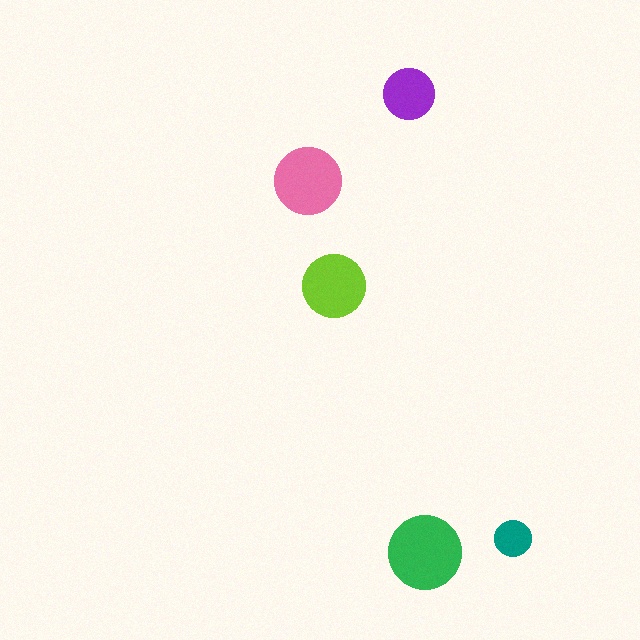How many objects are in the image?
There are 5 objects in the image.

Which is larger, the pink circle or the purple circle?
The pink one.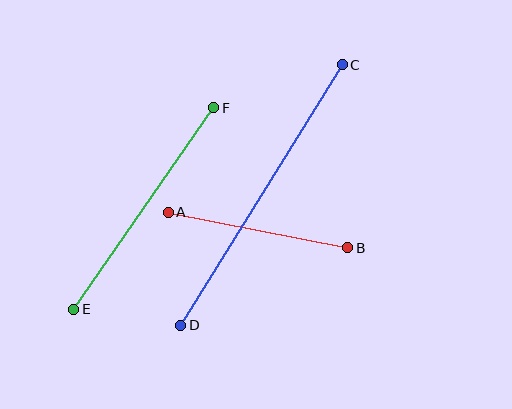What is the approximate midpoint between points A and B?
The midpoint is at approximately (258, 230) pixels.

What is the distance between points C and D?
The distance is approximately 307 pixels.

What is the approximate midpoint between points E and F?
The midpoint is at approximately (144, 208) pixels.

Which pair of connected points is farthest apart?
Points C and D are farthest apart.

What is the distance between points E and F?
The distance is approximately 245 pixels.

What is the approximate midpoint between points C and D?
The midpoint is at approximately (261, 195) pixels.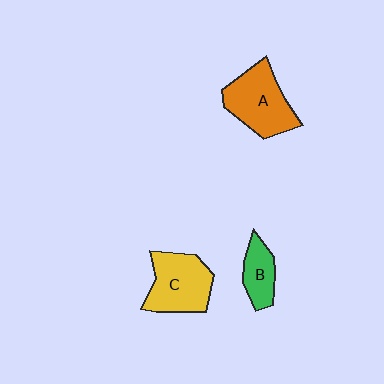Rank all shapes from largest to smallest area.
From largest to smallest: A (orange), C (yellow), B (green).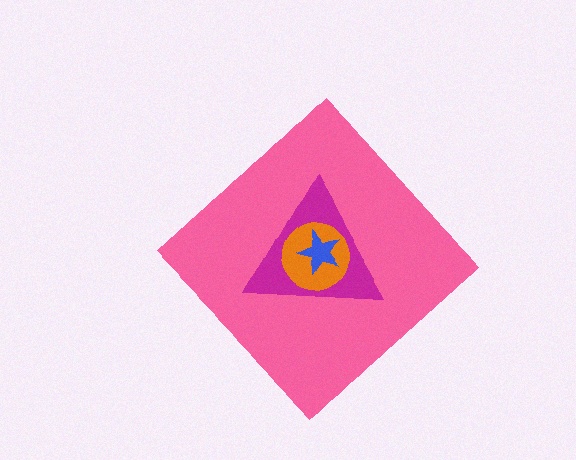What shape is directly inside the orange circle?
The blue star.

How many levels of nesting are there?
4.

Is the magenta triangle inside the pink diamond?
Yes.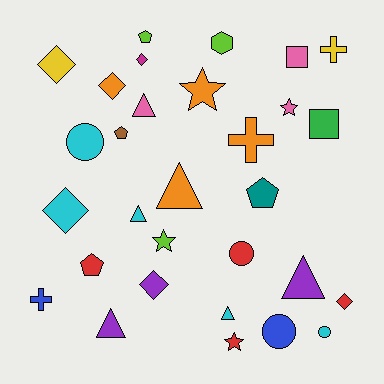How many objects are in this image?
There are 30 objects.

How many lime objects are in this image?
There are 3 lime objects.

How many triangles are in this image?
There are 6 triangles.